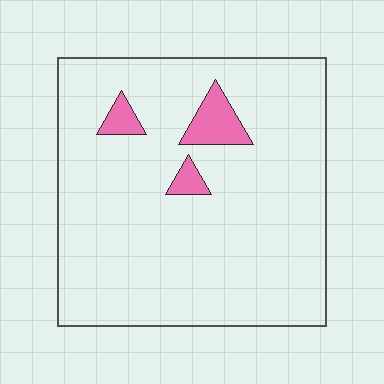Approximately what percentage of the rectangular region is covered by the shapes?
Approximately 5%.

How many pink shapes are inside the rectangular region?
3.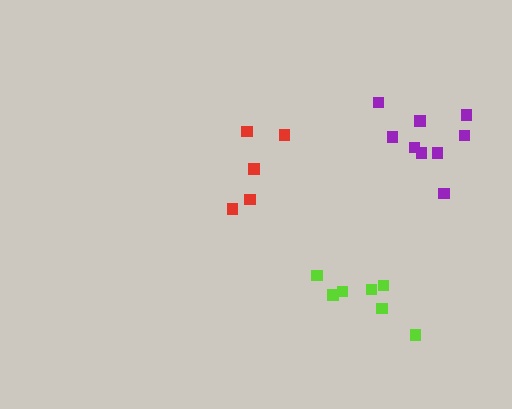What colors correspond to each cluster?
The clusters are colored: lime, red, purple.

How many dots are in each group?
Group 1: 7 dots, Group 2: 5 dots, Group 3: 9 dots (21 total).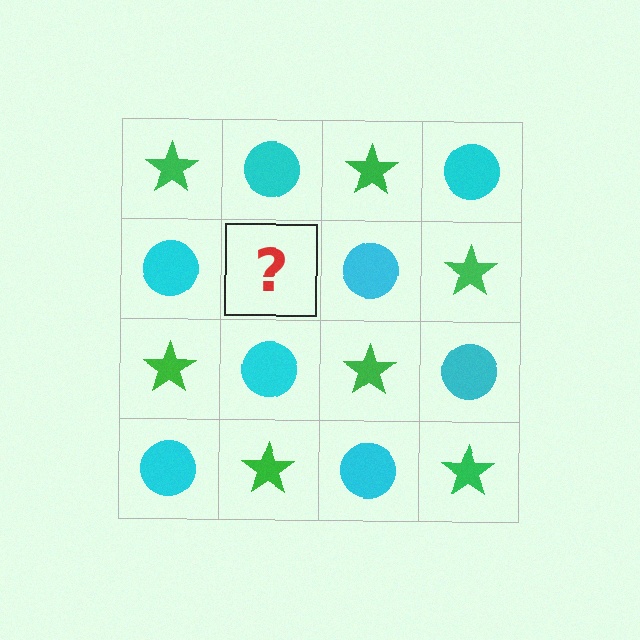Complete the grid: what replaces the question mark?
The question mark should be replaced with a green star.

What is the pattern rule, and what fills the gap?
The rule is that it alternates green star and cyan circle in a checkerboard pattern. The gap should be filled with a green star.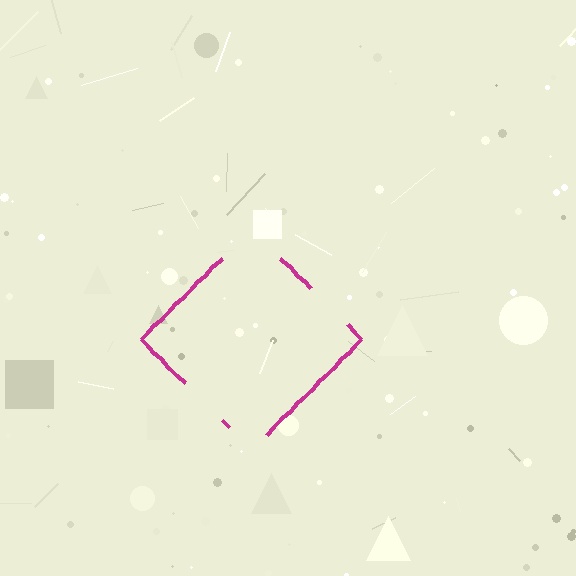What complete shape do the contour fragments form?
The contour fragments form a diamond.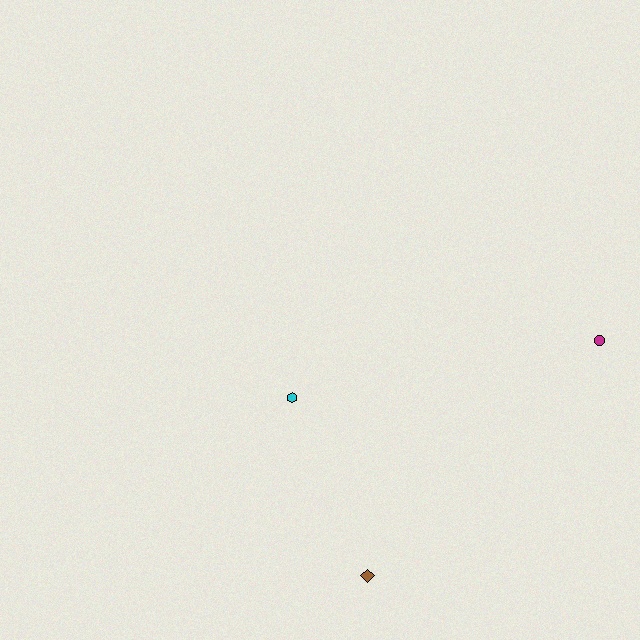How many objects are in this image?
There are 3 objects.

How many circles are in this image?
There is 1 circle.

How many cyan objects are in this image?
There is 1 cyan object.